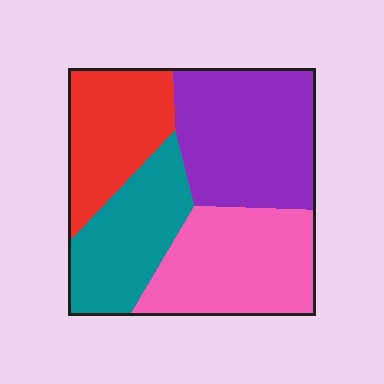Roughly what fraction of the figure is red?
Red covers roughly 20% of the figure.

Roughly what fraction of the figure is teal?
Teal covers 21% of the figure.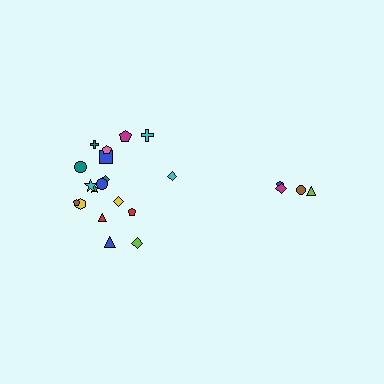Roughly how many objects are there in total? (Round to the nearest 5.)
Roughly 20 objects in total.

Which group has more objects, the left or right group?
The left group.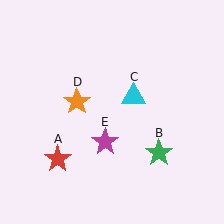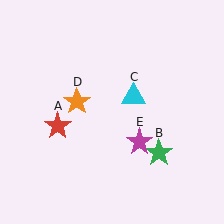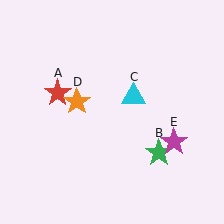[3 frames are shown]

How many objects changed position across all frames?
2 objects changed position: red star (object A), magenta star (object E).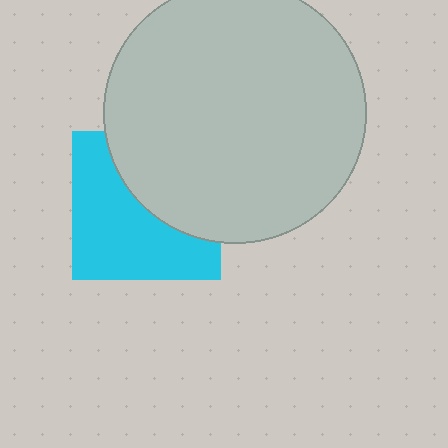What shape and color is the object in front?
The object in front is a light gray circle.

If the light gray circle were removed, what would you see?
You would see the complete cyan square.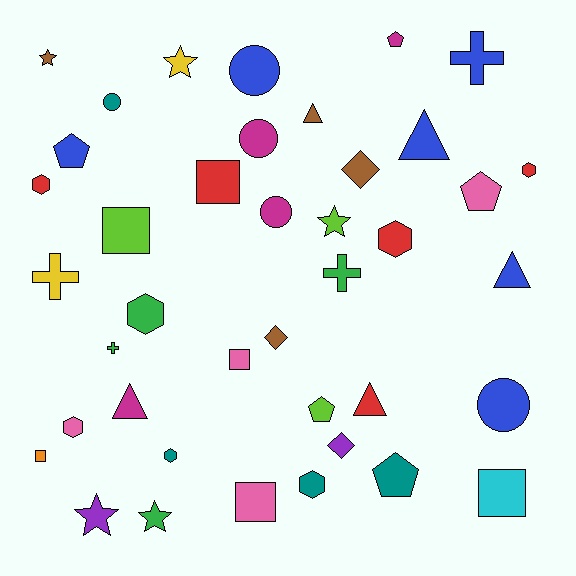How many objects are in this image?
There are 40 objects.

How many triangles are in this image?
There are 5 triangles.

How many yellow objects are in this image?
There are 2 yellow objects.